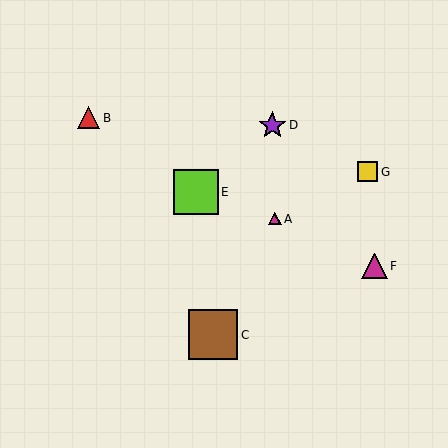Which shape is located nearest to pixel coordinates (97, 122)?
The red triangle (labeled B) at (89, 118) is nearest to that location.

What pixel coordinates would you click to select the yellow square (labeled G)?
Click at (368, 172) to select the yellow square G.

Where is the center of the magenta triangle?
The center of the magenta triangle is at (375, 266).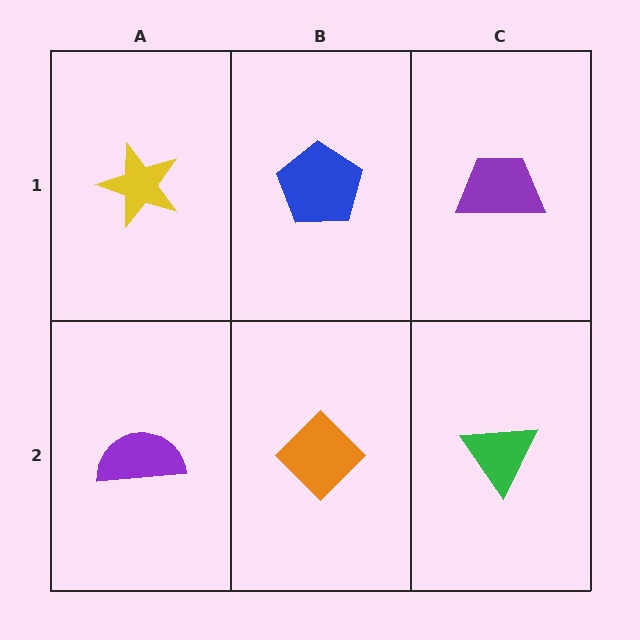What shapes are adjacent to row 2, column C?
A purple trapezoid (row 1, column C), an orange diamond (row 2, column B).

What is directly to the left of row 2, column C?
An orange diamond.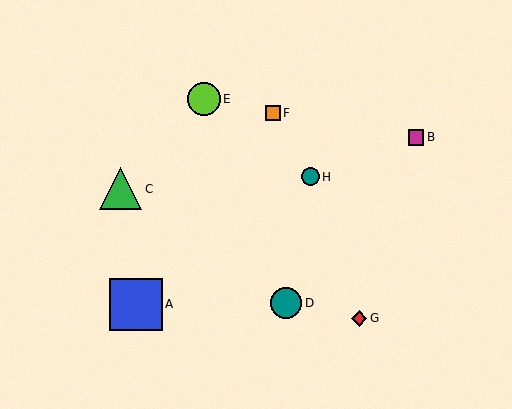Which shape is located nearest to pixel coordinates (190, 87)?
The lime circle (labeled E) at (204, 99) is nearest to that location.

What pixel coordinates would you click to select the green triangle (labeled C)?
Click at (121, 189) to select the green triangle C.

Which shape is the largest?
The blue square (labeled A) is the largest.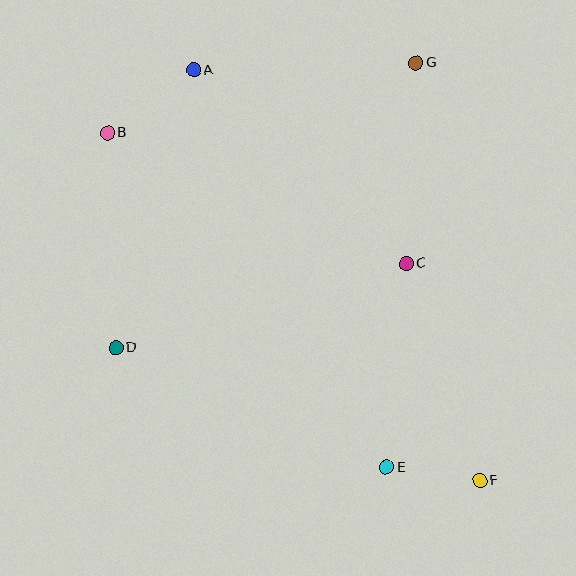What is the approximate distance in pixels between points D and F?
The distance between D and F is approximately 387 pixels.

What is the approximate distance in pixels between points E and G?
The distance between E and G is approximately 405 pixels.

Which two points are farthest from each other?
Points B and F are farthest from each other.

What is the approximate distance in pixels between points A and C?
The distance between A and C is approximately 288 pixels.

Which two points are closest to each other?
Points E and F are closest to each other.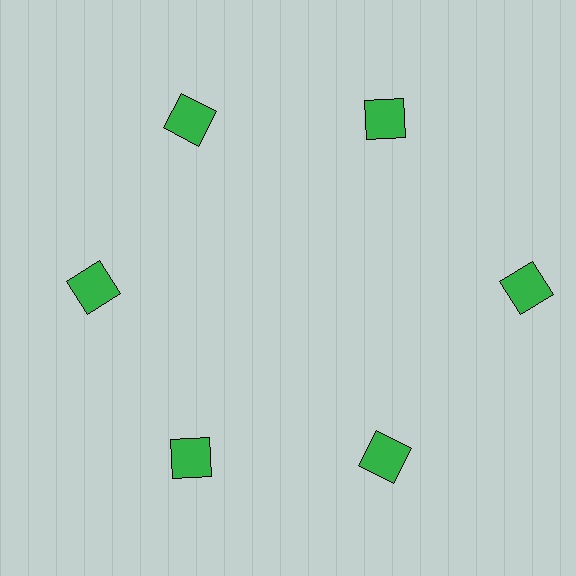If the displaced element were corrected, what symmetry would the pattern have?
It would have 6-fold rotational symmetry — the pattern would map onto itself every 60 degrees.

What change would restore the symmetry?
The symmetry would be restored by moving it inward, back onto the ring so that all 6 squares sit at equal angles and equal distance from the center.